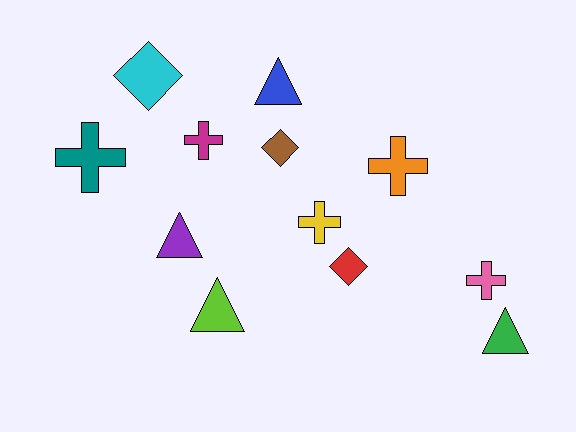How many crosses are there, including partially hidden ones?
There are 5 crosses.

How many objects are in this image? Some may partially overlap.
There are 12 objects.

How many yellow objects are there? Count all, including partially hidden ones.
There is 1 yellow object.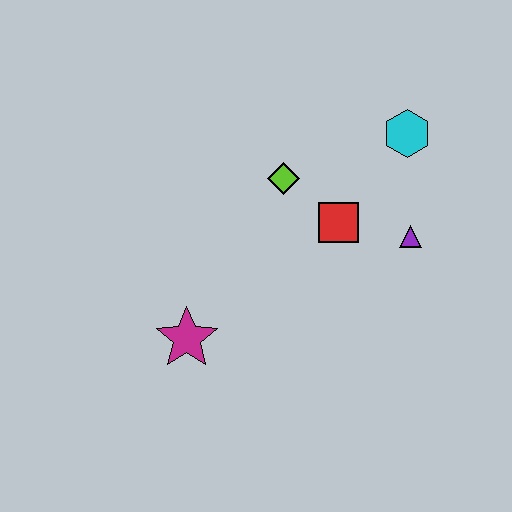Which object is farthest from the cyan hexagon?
The magenta star is farthest from the cyan hexagon.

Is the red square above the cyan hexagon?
No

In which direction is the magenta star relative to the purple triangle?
The magenta star is to the left of the purple triangle.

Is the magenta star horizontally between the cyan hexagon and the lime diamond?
No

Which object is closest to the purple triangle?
The red square is closest to the purple triangle.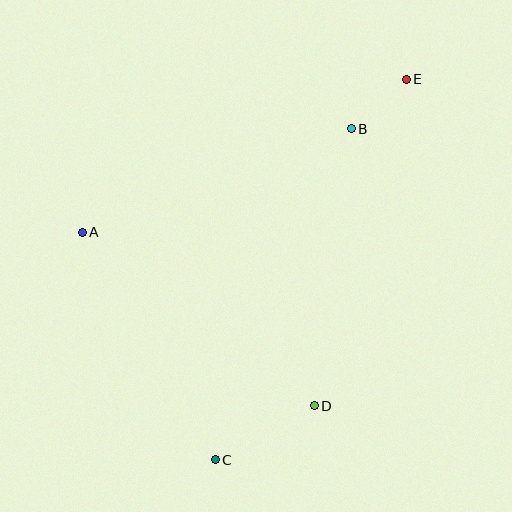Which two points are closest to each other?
Points B and E are closest to each other.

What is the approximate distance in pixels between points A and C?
The distance between A and C is approximately 263 pixels.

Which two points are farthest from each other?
Points C and E are farthest from each other.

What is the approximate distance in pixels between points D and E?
The distance between D and E is approximately 339 pixels.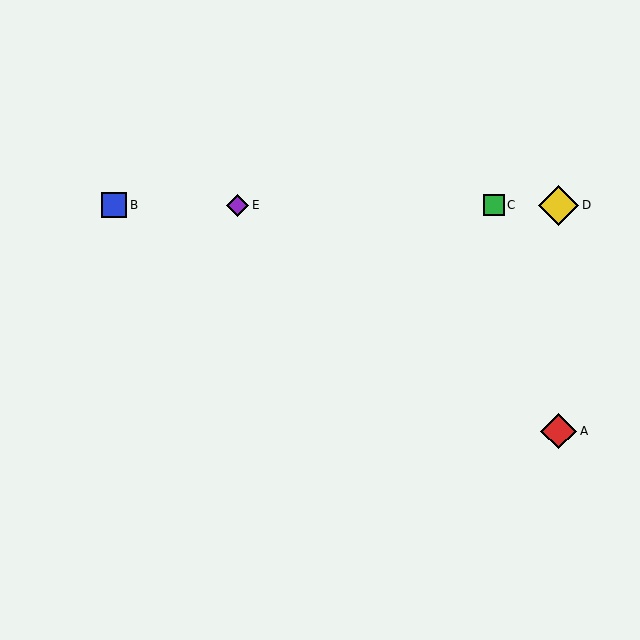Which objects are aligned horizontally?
Objects B, C, D, E are aligned horizontally.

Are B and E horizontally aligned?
Yes, both are at y≈205.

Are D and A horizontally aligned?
No, D is at y≈205 and A is at y≈431.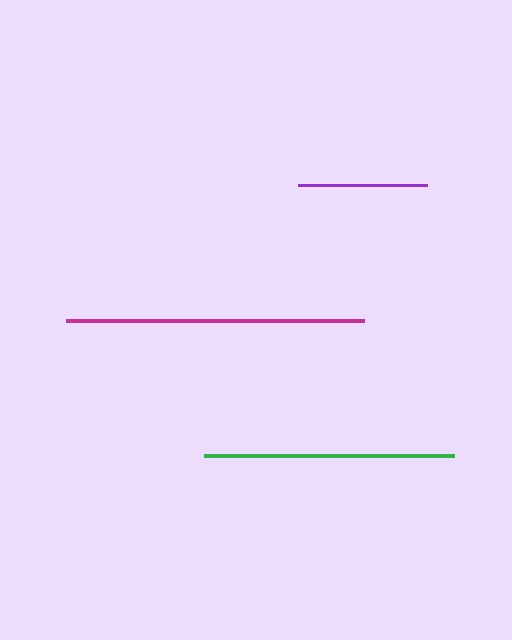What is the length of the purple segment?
The purple segment is approximately 130 pixels long.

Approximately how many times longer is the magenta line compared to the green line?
The magenta line is approximately 1.2 times the length of the green line.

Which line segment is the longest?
The magenta line is the longest at approximately 298 pixels.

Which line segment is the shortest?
The purple line is the shortest at approximately 130 pixels.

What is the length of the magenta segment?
The magenta segment is approximately 298 pixels long.